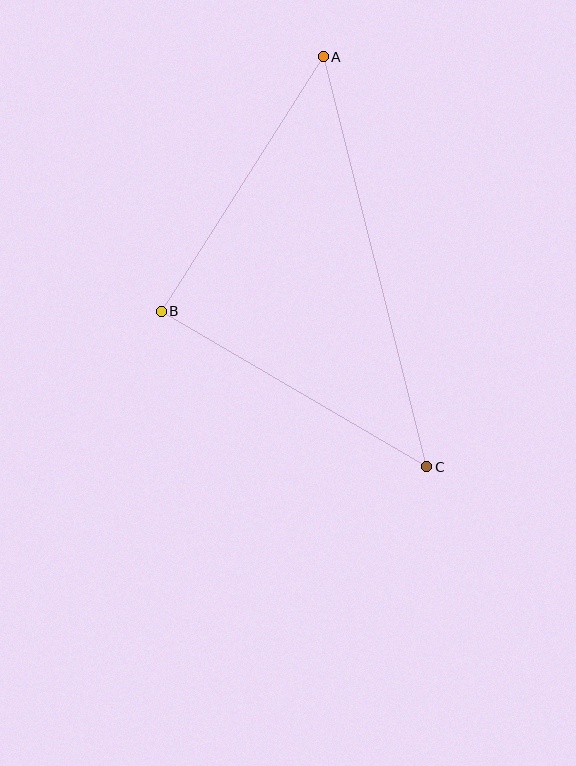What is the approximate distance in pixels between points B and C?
The distance between B and C is approximately 308 pixels.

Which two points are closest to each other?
Points A and B are closest to each other.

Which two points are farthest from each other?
Points A and C are farthest from each other.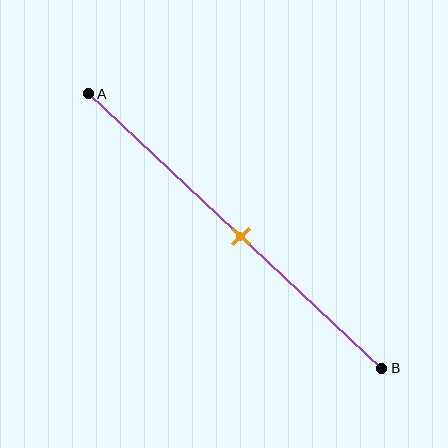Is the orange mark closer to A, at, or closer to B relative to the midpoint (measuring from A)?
The orange mark is approximately at the midpoint of segment AB.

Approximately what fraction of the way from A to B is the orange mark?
The orange mark is approximately 50% of the way from A to B.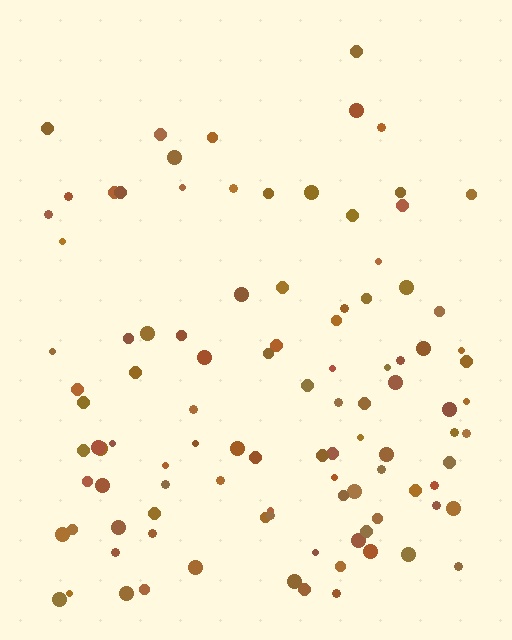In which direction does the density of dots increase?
From top to bottom, with the bottom side densest.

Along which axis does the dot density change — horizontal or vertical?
Vertical.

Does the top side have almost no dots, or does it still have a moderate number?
Still a moderate number, just noticeably fewer than the bottom.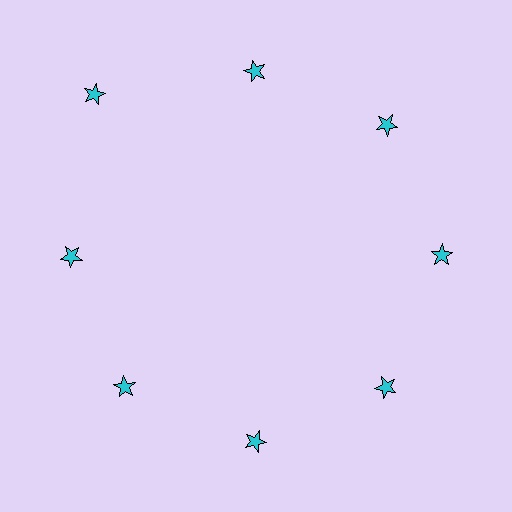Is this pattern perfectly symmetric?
No. The 8 cyan stars are arranged in a ring, but one element near the 10 o'clock position is pushed outward from the center, breaking the 8-fold rotational symmetry.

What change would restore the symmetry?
The symmetry would be restored by moving it inward, back onto the ring so that all 8 stars sit at equal angles and equal distance from the center.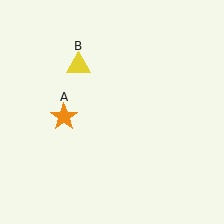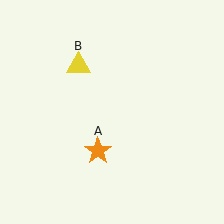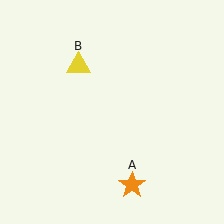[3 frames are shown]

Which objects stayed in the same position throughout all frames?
Yellow triangle (object B) remained stationary.